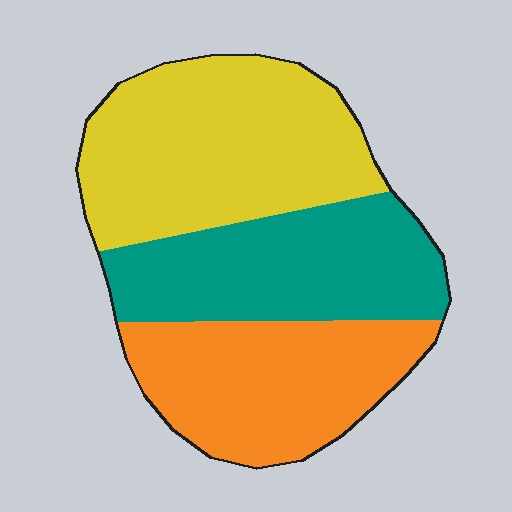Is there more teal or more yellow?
Yellow.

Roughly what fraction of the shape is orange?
Orange covers roughly 30% of the shape.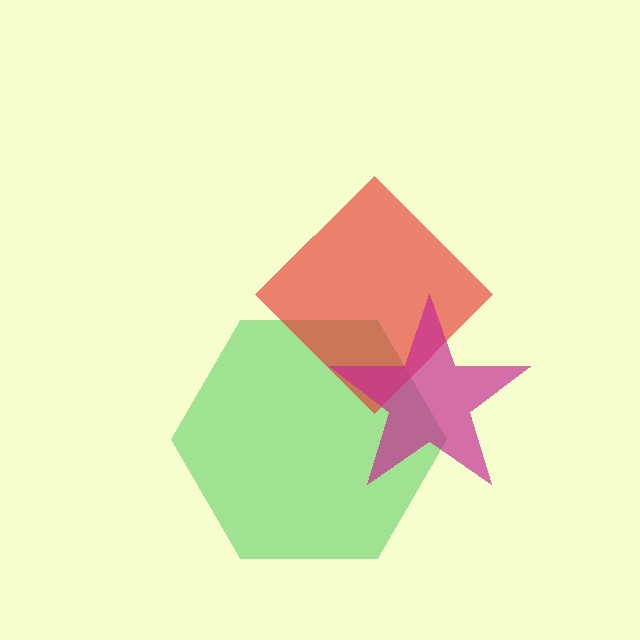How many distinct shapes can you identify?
There are 3 distinct shapes: a green hexagon, a red diamond, a magenta star.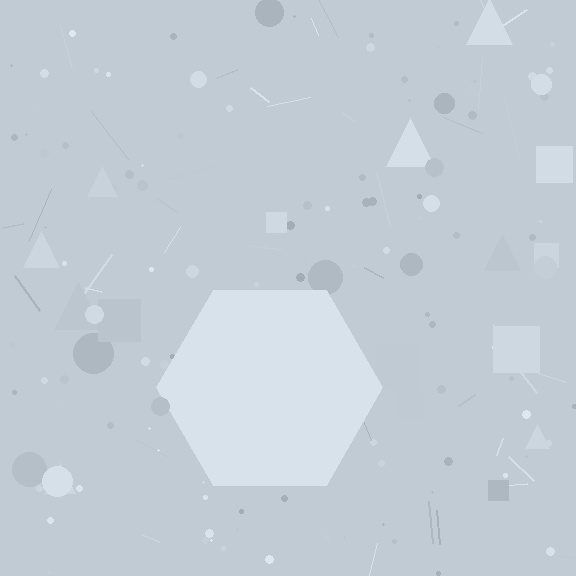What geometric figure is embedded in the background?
A hexagon is embedded in the background.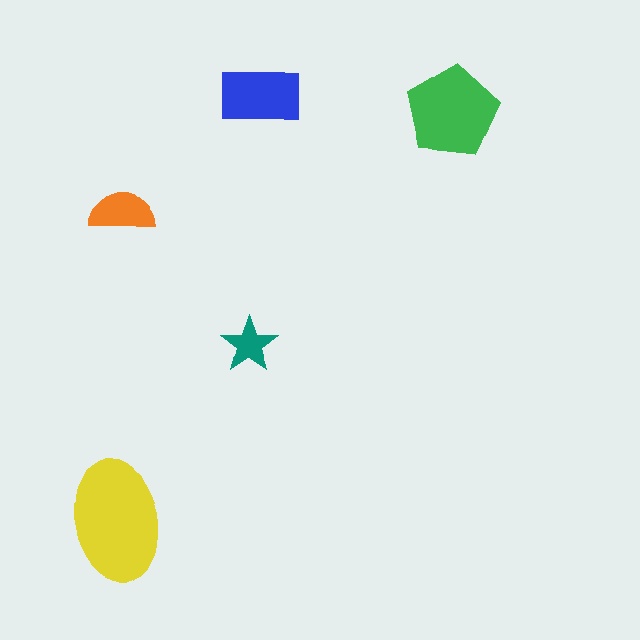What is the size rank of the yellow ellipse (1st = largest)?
1st.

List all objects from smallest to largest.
The teal star, the orange semicircle, the blue rectangle, the green pentagon, the yellow ellipse.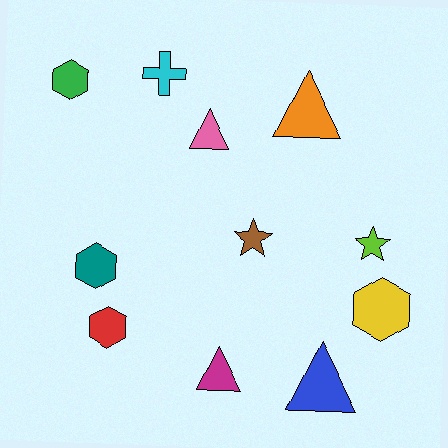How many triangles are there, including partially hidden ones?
There are 4 triangles.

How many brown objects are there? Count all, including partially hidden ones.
There is 1 brown object.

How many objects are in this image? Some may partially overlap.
There are 11 objects.